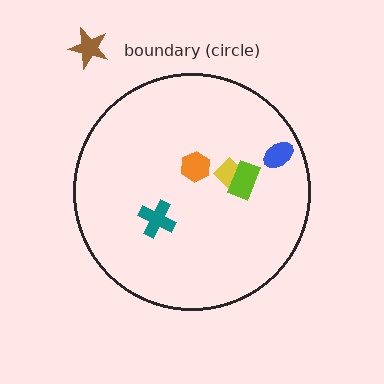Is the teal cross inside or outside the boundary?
Inside.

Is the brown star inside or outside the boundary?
Outside.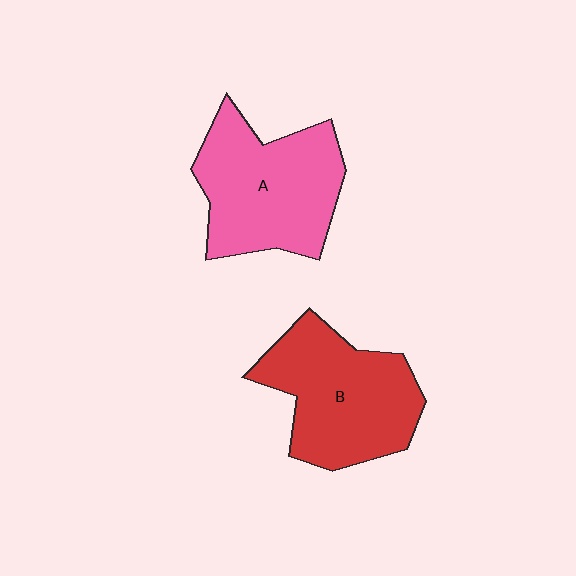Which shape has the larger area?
Shape A (pink).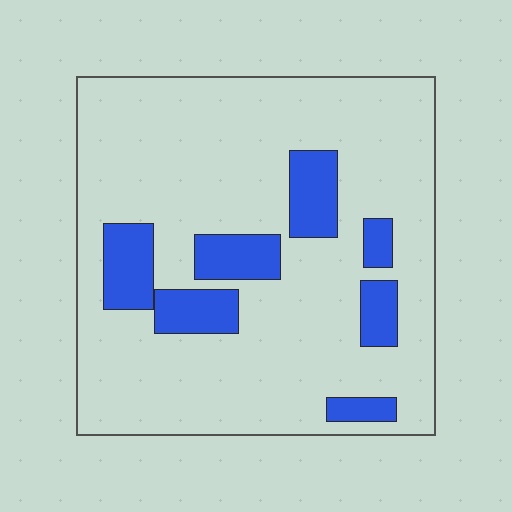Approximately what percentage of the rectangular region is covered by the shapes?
Approximately 15%.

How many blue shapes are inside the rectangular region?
7.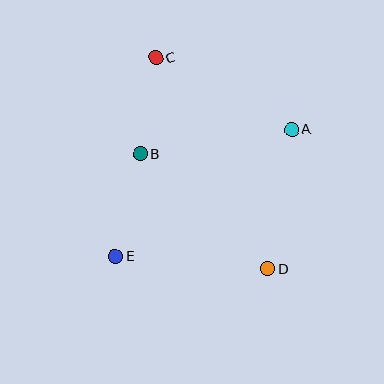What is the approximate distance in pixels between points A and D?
The distance between A and D is approximately 141 pixels.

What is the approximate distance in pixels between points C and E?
The distance between C and E is approximately 203 pixels.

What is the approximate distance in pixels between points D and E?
The distance between D and E is approximately 153 pixels.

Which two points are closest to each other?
Points B and C are closest to each other.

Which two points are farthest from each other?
Points C and D are farthest from each other.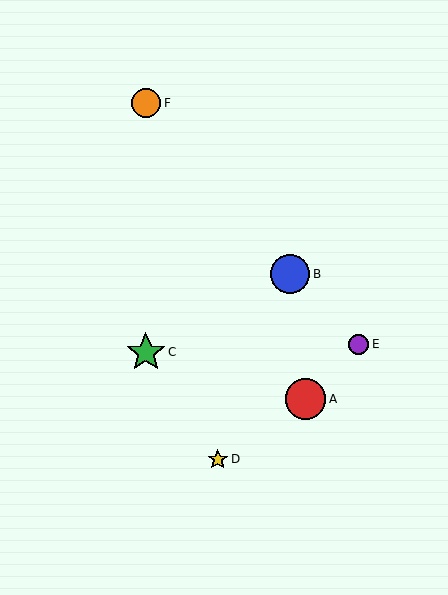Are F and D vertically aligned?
No, F is at x≈146 and D is at x≈218.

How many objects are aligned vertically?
2 objects (C, F) are aligned vertically.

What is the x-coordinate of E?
Object E is at x≈359.